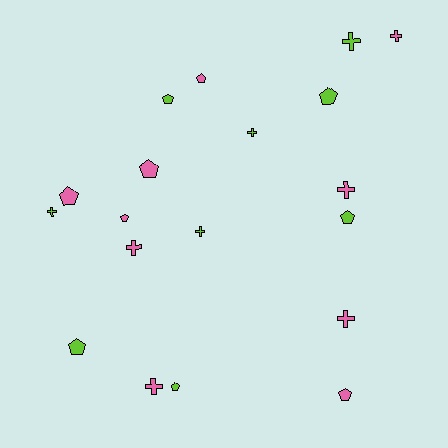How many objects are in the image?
There are 19 objects.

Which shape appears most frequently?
Pentagon, with 10 objects.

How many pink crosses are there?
There are 5 pink crosses.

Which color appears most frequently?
Pink, with 10 objects.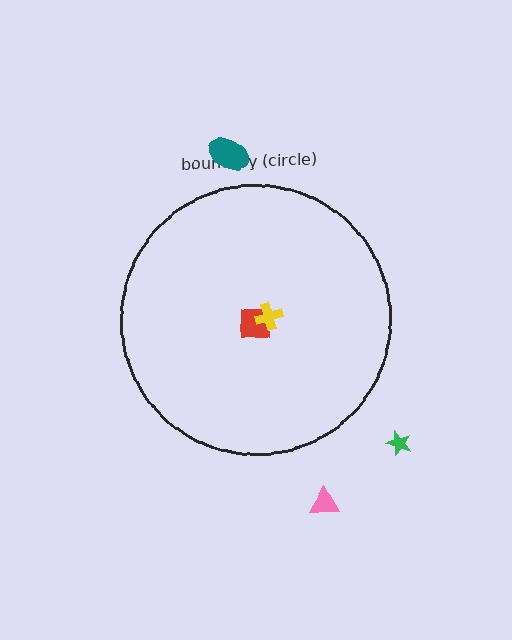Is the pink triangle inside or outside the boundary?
Outside.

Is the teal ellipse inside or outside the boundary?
Outside.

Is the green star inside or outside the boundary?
Outside.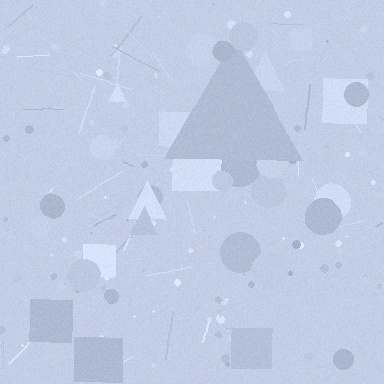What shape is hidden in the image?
A triangle is hidden in the image.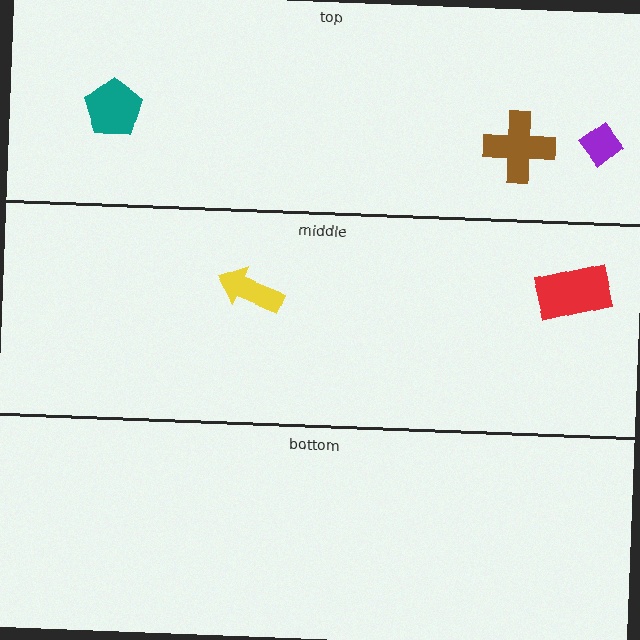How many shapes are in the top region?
3.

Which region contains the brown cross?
The top region.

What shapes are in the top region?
The teal pentagon, the purple diamond, the brown cross.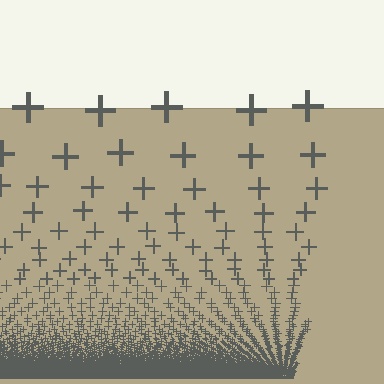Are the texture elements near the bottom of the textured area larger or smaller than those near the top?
Smaller. The gradient is inverted — elements near the bottom are smaller and denser.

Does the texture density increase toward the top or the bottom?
Density increases toward the bottom.